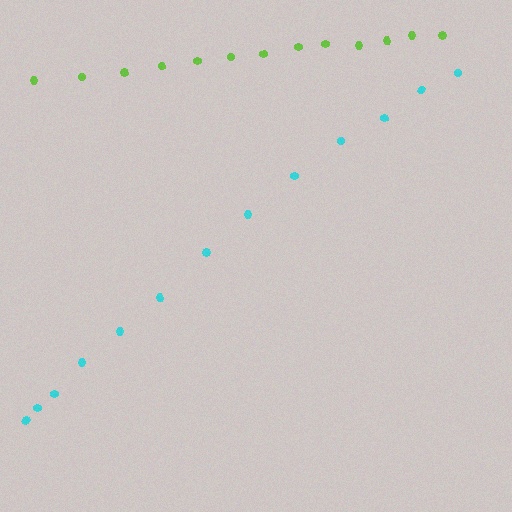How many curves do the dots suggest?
There are 2 distinct paths.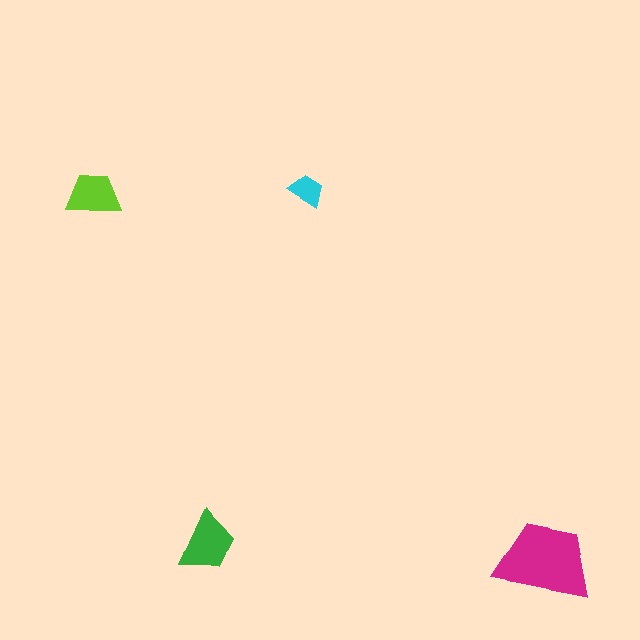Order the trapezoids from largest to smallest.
the magenta one, the green one, the lime one, the cyan one.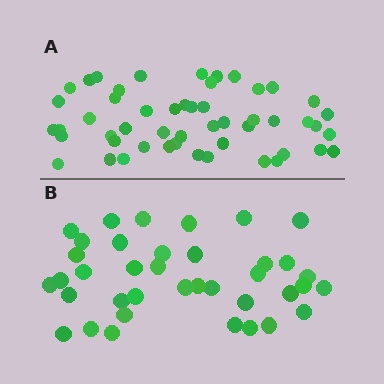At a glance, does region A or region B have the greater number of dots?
Region A (the top region) has more dots.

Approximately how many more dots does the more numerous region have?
Region A has approximately 15 more dots than region B.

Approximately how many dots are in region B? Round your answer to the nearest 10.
About 40 dots. (The exact count is 38, which rounds to 40.)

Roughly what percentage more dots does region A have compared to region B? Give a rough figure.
About 35% more.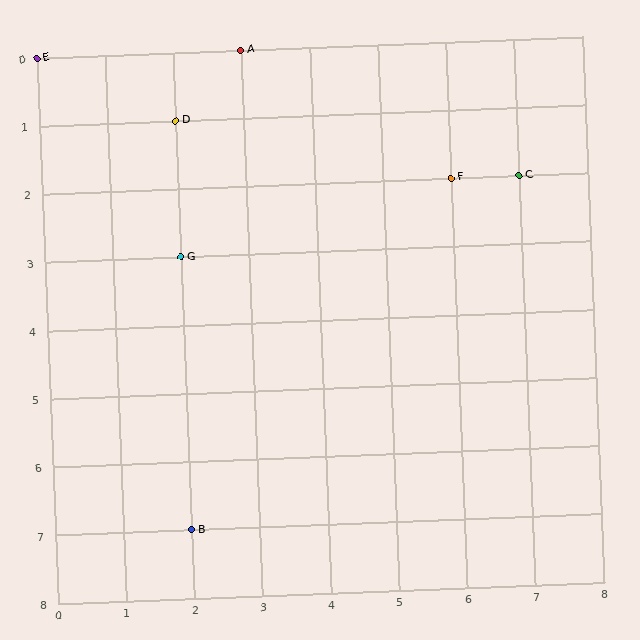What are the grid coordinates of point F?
Point F is at grid coordinates (6, 2).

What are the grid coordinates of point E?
Point E is at grid coordinates (0, 0).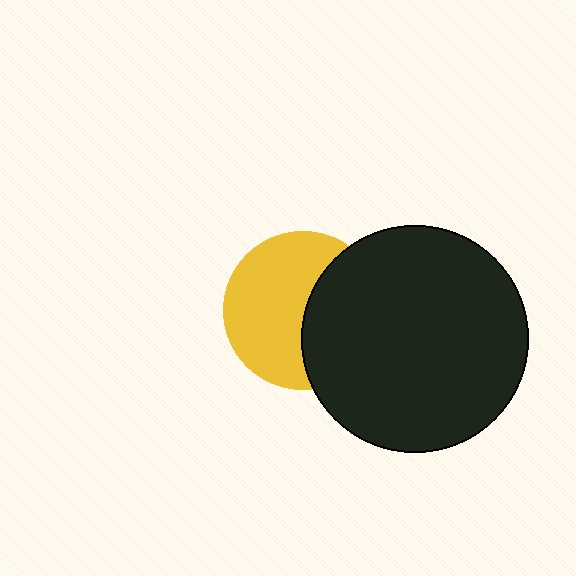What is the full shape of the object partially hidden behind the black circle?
The partially hidden object is a yellow circle.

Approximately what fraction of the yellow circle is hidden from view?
Roughly 41% of the yellow circle is hidden behind the black circle.